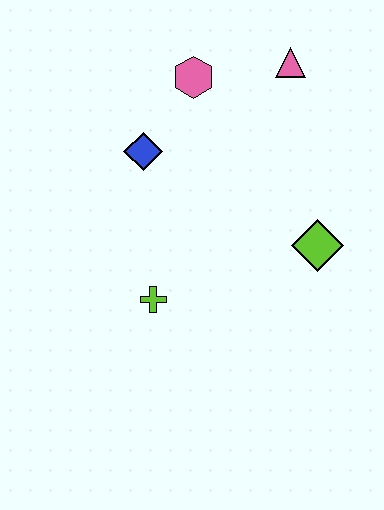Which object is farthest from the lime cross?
The pink triangle is farthest from the lime cross.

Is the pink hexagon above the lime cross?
Yes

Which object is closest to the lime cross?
The blue diamond is closest to the lime cross.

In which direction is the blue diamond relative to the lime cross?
The blue diamond is above the lime cross.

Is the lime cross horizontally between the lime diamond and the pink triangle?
No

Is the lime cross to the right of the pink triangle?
No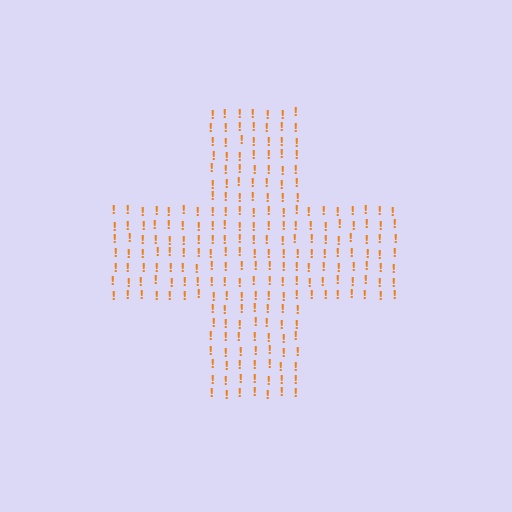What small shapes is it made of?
It is made of small exclamation marks.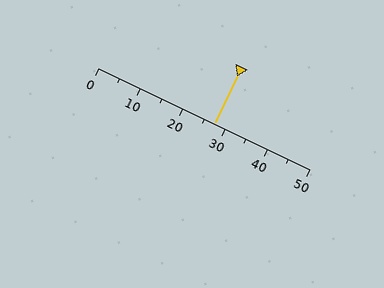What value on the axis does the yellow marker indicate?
The marker indicates approximately 27.5.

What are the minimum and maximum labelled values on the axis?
The axis runs from 0 to 50.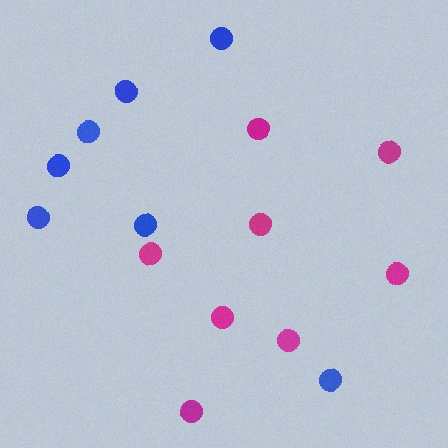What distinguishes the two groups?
There are 2 groups: one group of magenta circles (8) and one group of blue circles (7).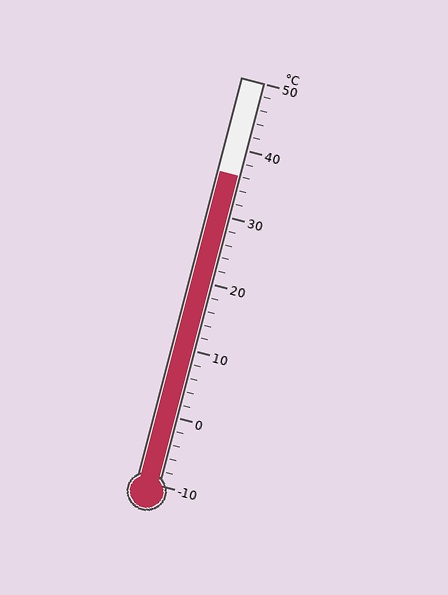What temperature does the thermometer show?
The thermometer shows approximately 36°C.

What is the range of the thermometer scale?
The thermometer scale ranges from -10°C to 50°C.